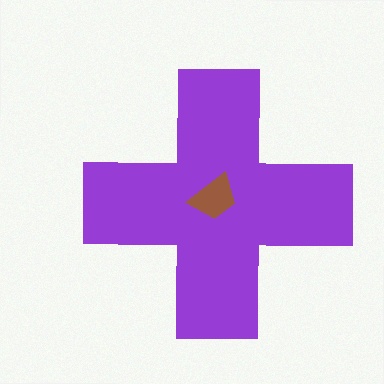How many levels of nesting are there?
2.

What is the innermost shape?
The brown trapezoid.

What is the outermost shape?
The purple cross.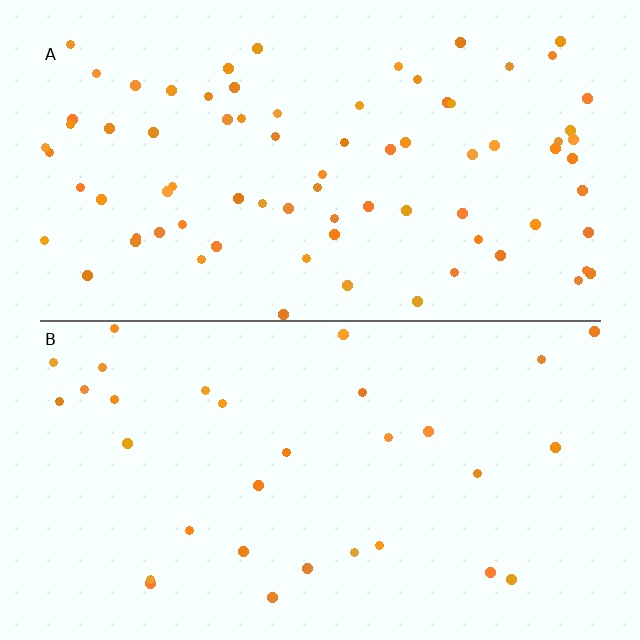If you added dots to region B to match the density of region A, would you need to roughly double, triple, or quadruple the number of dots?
Approximately triple.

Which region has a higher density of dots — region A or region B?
A (the top).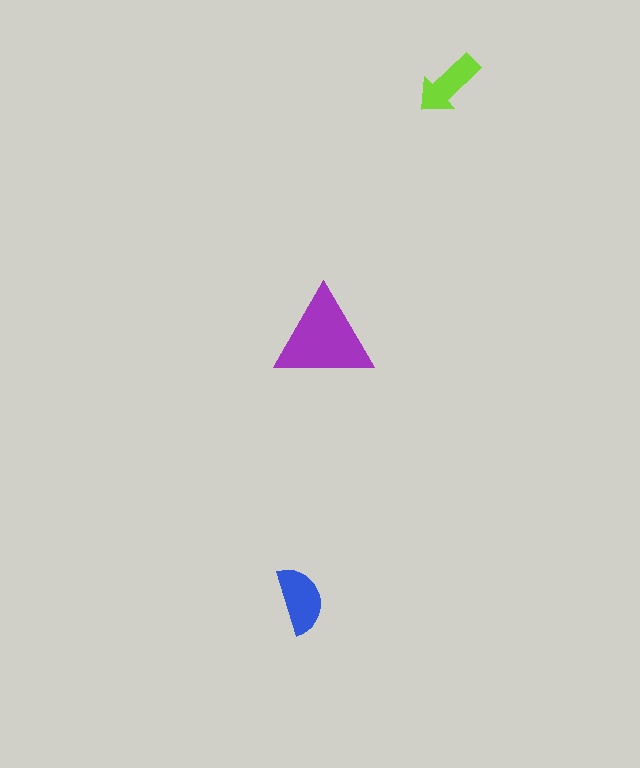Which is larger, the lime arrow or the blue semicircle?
The blue semicircle.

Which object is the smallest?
The lime arrow.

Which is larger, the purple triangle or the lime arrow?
The purple triangle.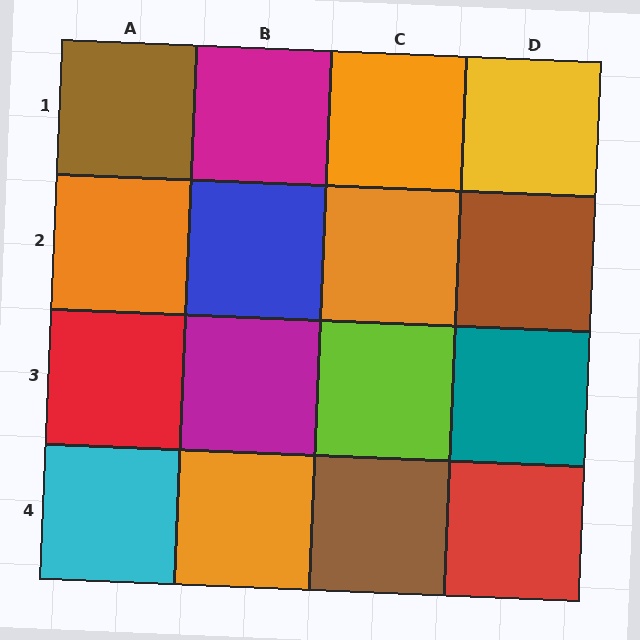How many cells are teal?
1 cell is teal.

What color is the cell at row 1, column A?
Brown.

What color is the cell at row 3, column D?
Teal.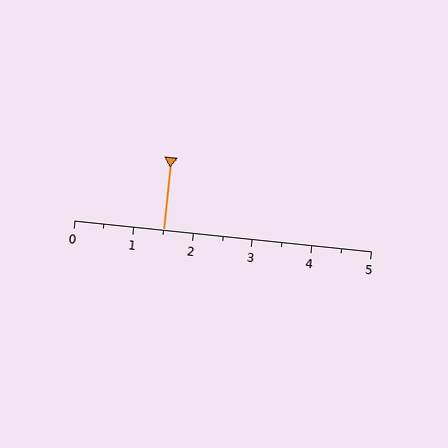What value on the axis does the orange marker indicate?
The marker indicates approximately 1.5.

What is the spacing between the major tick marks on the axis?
The major ticks are spaced 1 apart.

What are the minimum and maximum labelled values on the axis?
The axis runs from 0 to 5.